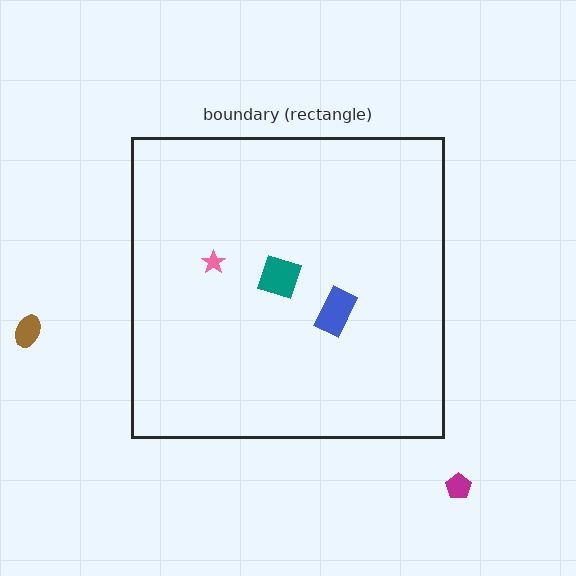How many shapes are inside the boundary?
3 inside, 2 outside.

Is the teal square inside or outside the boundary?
Inside.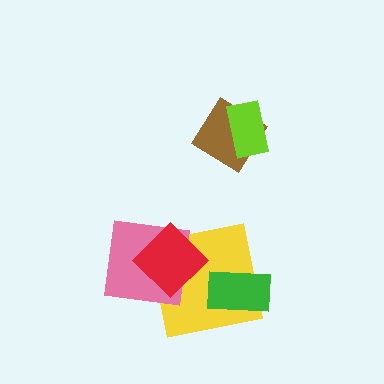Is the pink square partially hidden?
Yes, it is partially covered by another shape.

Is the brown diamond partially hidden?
Yes, it is partially covered by another shape.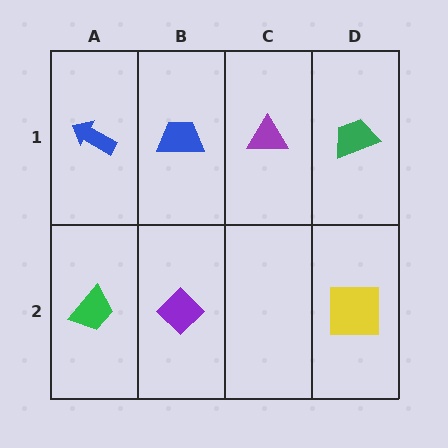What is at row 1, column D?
A green trapezoid.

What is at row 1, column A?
A blue arrow.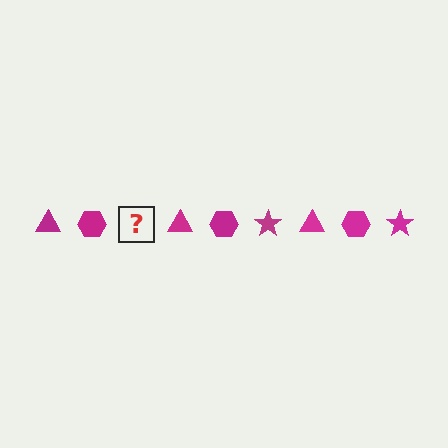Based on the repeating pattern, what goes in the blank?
The blank should be a magenta star.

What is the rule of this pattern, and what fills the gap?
The rule is that the pattern cycles through triangle, hexagon, star shapes in magenta. The gap should be filled with a magenta star.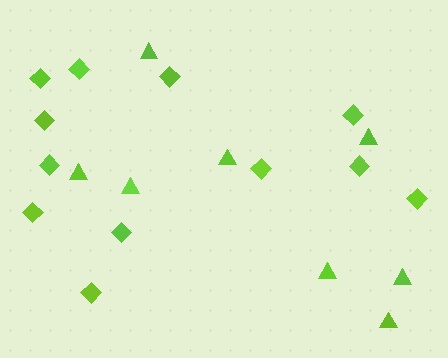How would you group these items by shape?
There are 2 groups: one group of diamonds (12) and one group of triangles (8).